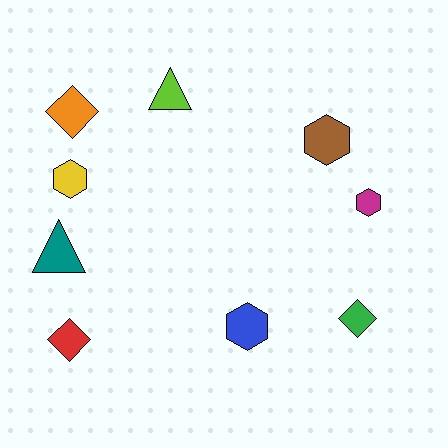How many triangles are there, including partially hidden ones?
There are 2 triangles.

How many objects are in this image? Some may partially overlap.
There are 9 objects.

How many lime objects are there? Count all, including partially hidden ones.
There is 1 lime object.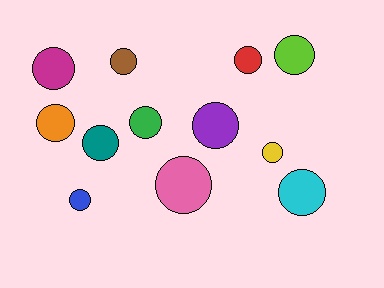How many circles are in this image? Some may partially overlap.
There are 12 circles.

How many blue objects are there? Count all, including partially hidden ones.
There is 1 blue object.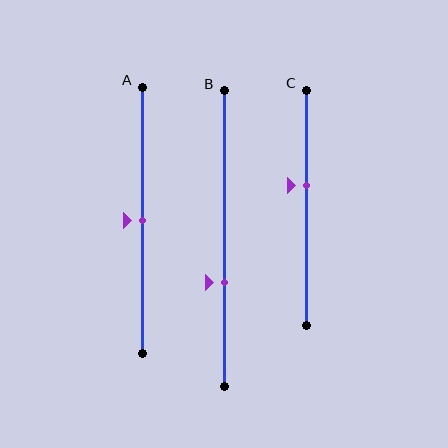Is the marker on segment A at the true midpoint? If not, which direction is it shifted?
Yes, the marker on segment A is at the true midpoint.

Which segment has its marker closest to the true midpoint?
Segment A has its marker closest to the true midpoint.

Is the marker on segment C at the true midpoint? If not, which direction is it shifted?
No, the marker on segment C is shifted upward by about 10% of the segment length.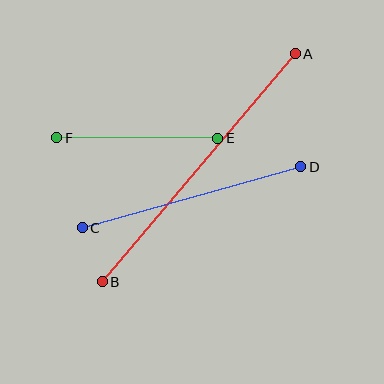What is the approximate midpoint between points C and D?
The midpoint is at approximately (191, 197) pixels.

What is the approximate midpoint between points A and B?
The midpoint is at approximately (199, 168) pixels.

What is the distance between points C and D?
The distance is approximately 227 pixels.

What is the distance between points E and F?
The distance is approximately 161 pixels.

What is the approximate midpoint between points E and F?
The midpoint is at approximately (137, 138) pixels.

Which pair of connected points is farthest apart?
Points A and B are farthest apart.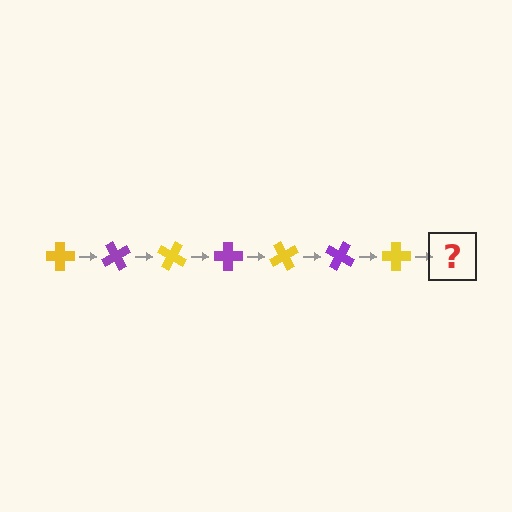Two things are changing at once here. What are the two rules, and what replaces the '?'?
The two rules are that it rotates 60 degrees each step and the color cycles through yellow and purple. The '?' should be a purple cross, rotated 420 degrees from the start.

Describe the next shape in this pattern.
It should be a purple cross, rotated 420 degrees from the start.